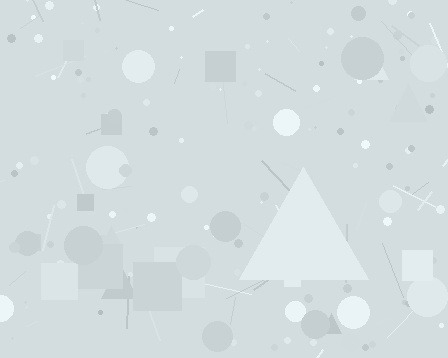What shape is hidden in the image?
A triangle is hidden in the image.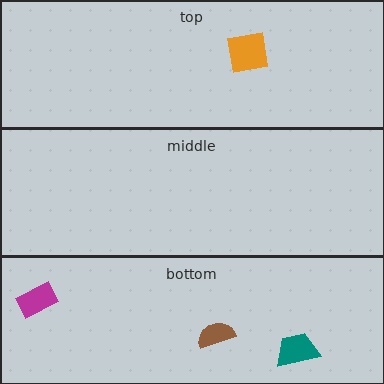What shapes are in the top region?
The orange square.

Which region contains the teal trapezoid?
The bottom region.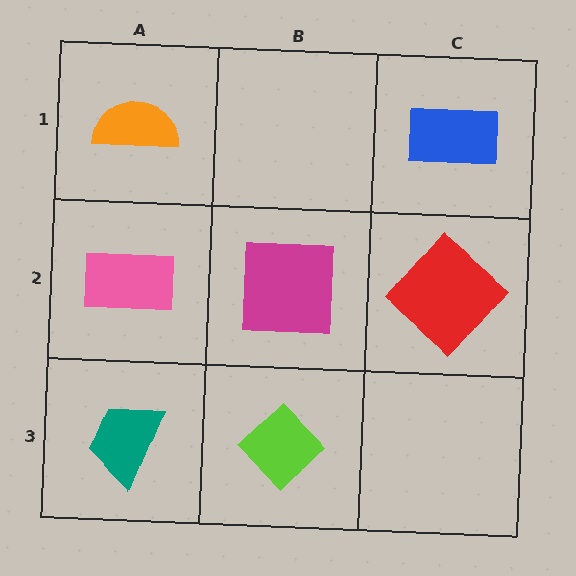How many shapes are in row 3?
2 shapes.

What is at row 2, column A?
A pink rectangle.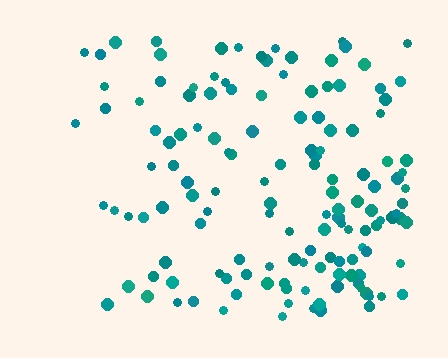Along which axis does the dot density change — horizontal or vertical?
Horizontal.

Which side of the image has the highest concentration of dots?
The right.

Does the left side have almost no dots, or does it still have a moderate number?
Still a moderate number, just noticeably fewer than the right.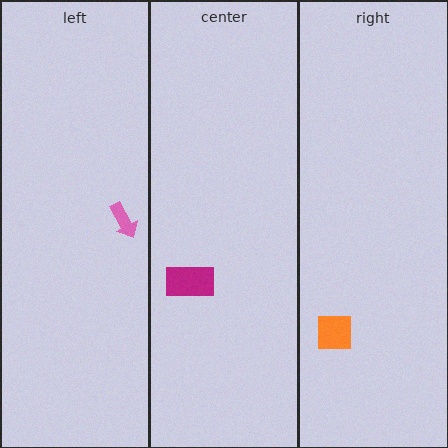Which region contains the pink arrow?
The left region.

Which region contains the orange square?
The right region.